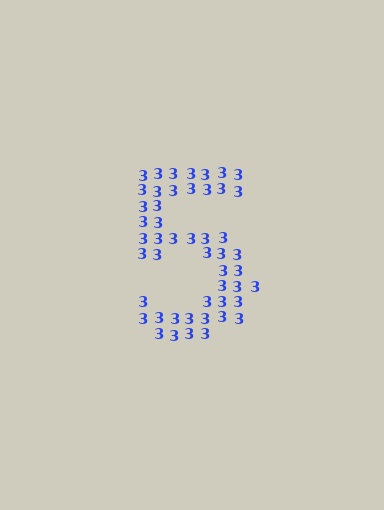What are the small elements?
The small elements are digit 3's.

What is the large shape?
The large shape is the digit 5.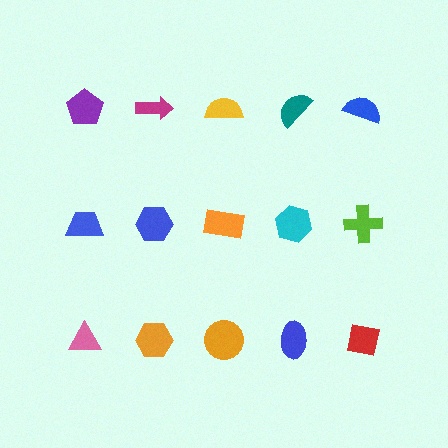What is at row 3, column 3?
An orange circle.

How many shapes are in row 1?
5 shapes.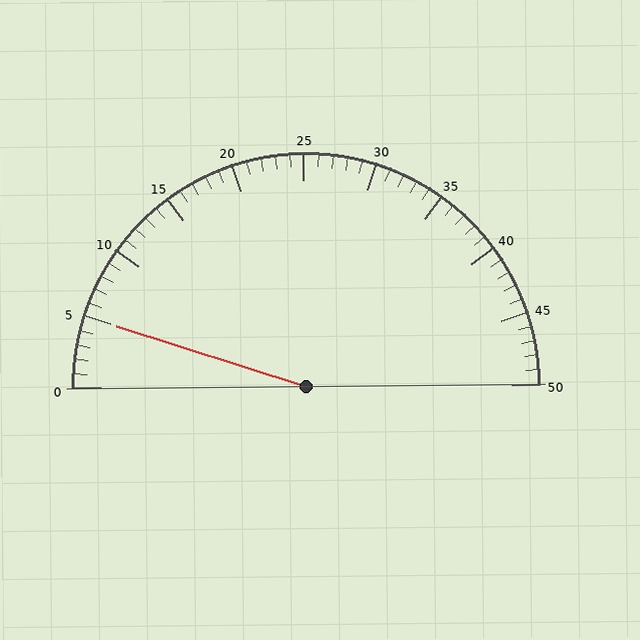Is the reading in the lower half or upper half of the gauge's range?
The reading is in the lower half of the range (0 to 50).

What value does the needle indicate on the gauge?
The needle indicates approximately 5.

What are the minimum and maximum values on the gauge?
The gauge ranges from 0 to 50.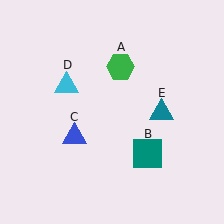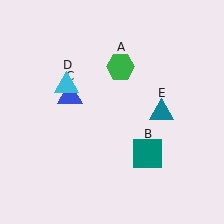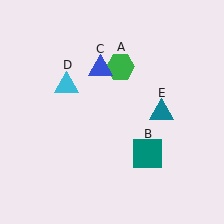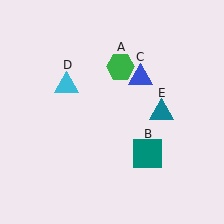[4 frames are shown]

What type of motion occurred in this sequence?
The blue triangle (object C) rotated clockwise around the center of the scene.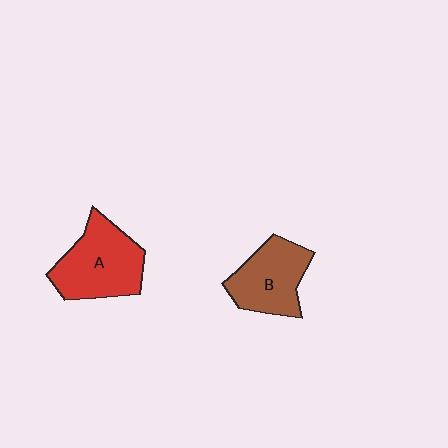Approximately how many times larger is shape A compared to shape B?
Approximately 1.2 times.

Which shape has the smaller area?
Shape B (brown).